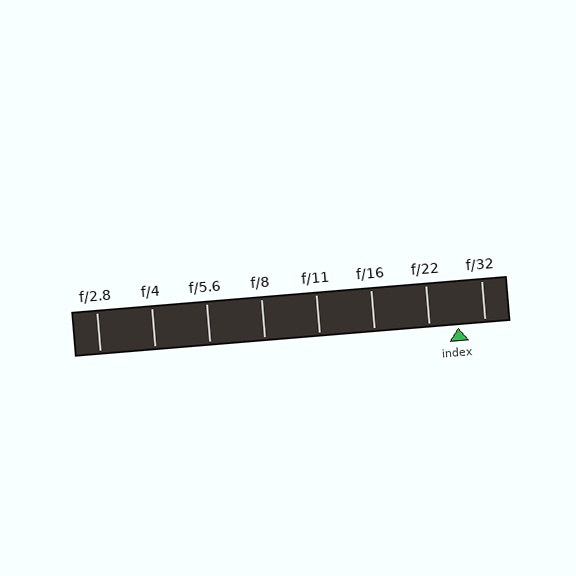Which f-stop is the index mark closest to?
The index mark is closest to f/32.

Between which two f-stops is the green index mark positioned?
The index mark is between f/22 and f/32.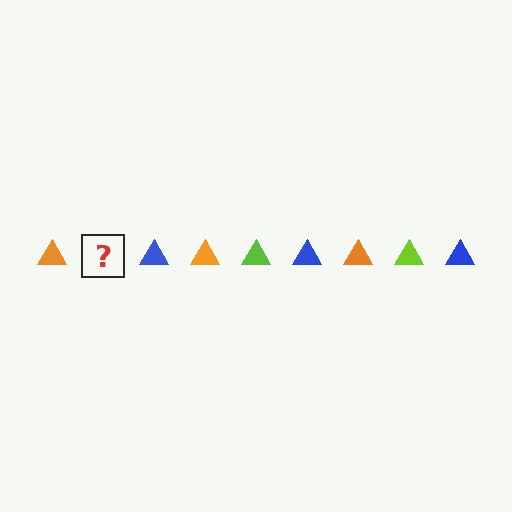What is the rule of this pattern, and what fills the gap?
The rule is that the pattern cycles through orange, lime, blue triangles. The gap should be filled with a lime triangle.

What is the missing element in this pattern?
The missing element is a lime triangle.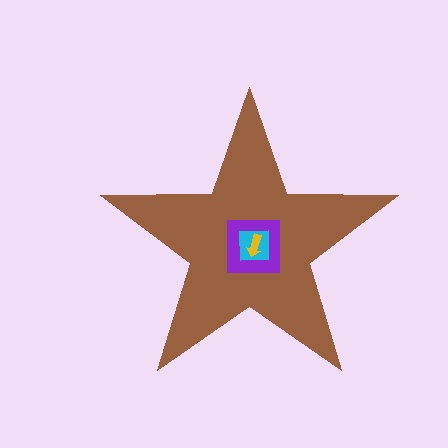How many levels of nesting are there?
4.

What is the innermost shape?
The yellow arrow.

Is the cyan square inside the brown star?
Yes.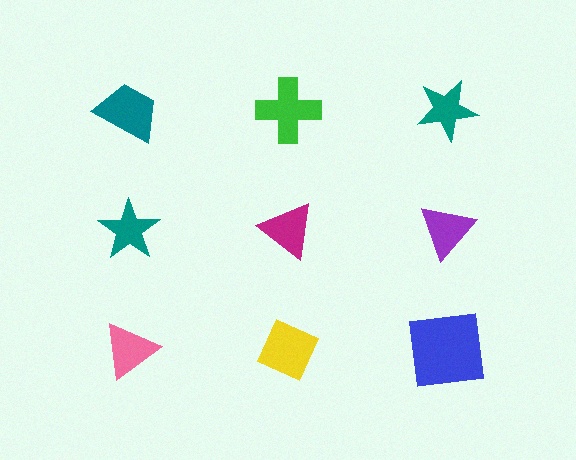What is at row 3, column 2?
A yellow diamond.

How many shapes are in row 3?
3 shapes.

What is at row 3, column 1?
A pink triangle.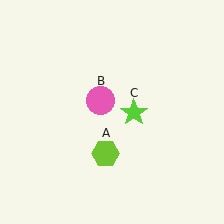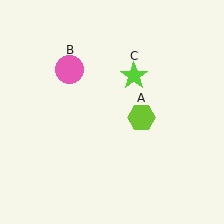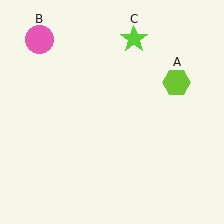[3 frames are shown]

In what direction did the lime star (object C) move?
The lime star (object C) moved up.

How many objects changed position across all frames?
3 objects changed position: lime hexagon (object A), pink circle (object B), lime star (object C).